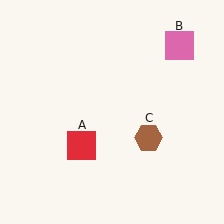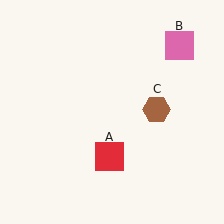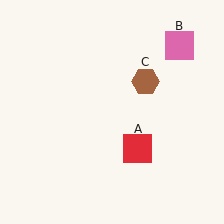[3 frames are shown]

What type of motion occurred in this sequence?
The red square (object A), brown hexagon (object C) rotated counterclockwise around the center of the scene.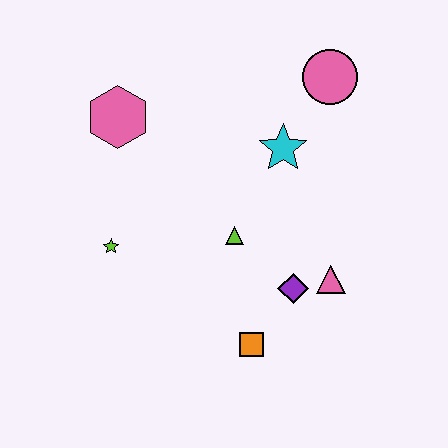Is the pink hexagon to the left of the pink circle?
Yes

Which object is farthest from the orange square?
The pink circle is farthest from the orange square.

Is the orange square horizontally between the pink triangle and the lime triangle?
Yes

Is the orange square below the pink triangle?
Yes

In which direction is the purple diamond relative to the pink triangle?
The purple diamond is to the left of the pink triangle.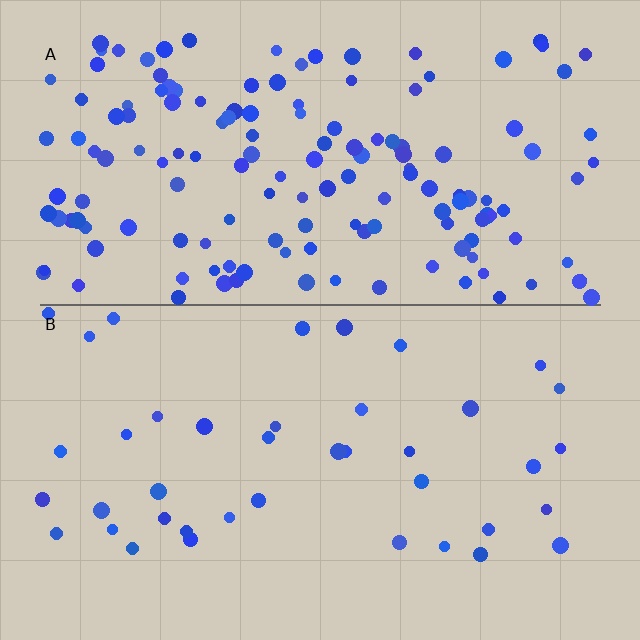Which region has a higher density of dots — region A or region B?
A (the top).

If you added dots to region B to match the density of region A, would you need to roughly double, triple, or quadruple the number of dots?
Approximately quadruple.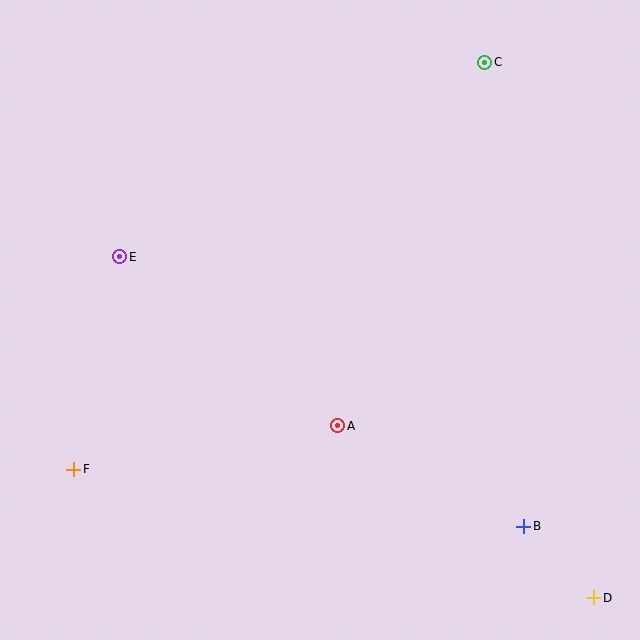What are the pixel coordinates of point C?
Point C is at (485, 62).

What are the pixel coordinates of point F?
Point F is at (74, 469).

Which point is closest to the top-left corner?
Point E is closest to the top-left corner.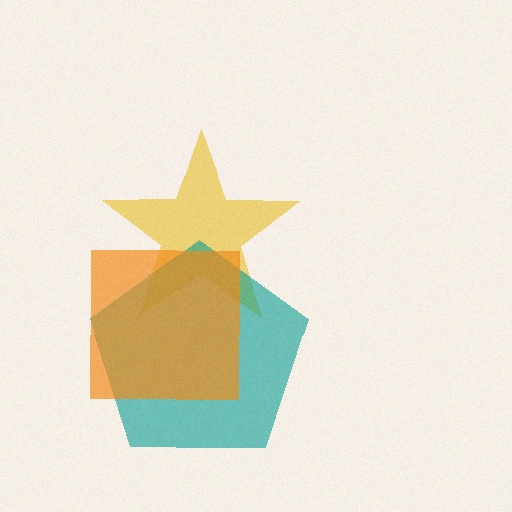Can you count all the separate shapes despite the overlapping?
Yes, there are 3 separate shapes.